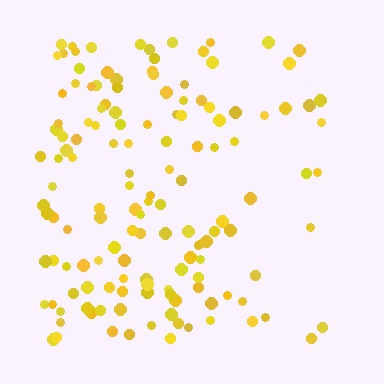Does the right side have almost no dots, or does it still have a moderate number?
Still a moderate number, just noticeably fewer than the left.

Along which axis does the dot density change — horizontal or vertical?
Horizontal.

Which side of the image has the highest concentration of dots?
The left.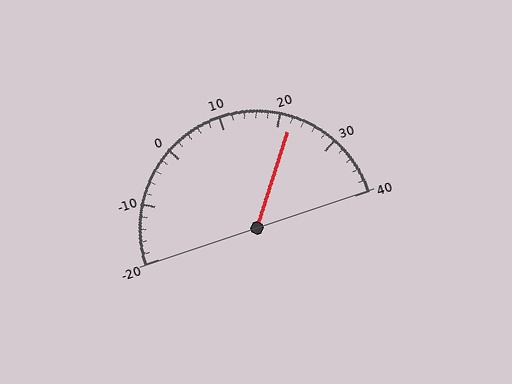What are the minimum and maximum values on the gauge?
The gauge ranges from -20 to 40.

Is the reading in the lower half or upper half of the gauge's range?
The reading is in the upper half of the range (-20 to 40).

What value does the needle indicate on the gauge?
The needle indicates approximately 22.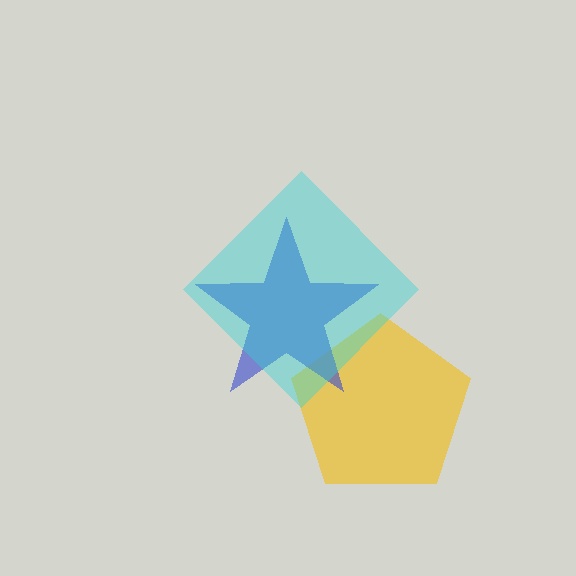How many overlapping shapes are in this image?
There are 3 overlapping shapes in the image.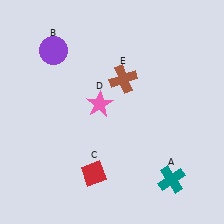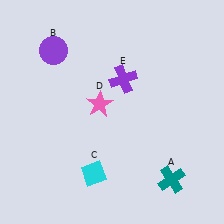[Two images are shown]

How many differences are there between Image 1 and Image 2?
There are 2 differences between the two images.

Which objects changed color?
C changed from red to cyan. E changed from brown to purple.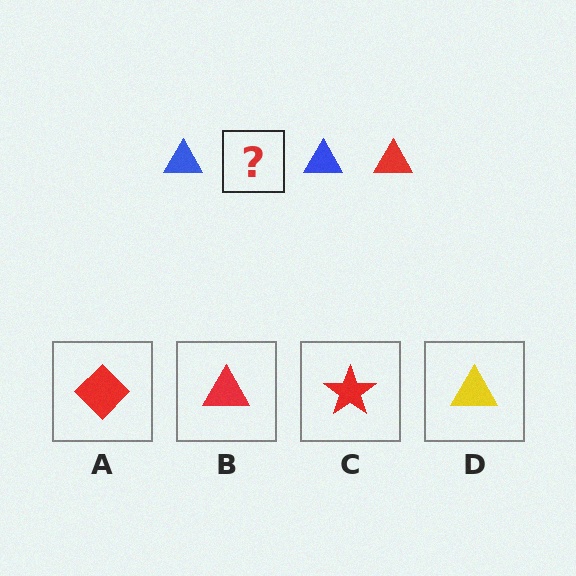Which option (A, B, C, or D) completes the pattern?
B.